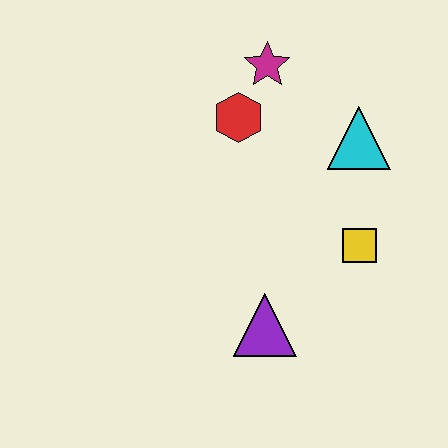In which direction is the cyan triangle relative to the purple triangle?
The cyan triangle is above the purple triangle.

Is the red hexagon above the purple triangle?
Yes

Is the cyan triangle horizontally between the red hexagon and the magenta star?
No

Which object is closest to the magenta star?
The red hexagon is closest to the magenta star.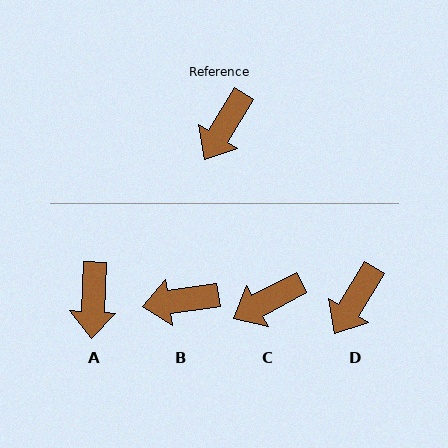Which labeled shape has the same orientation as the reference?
D.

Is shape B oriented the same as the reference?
No, it is off by about 50 degrees.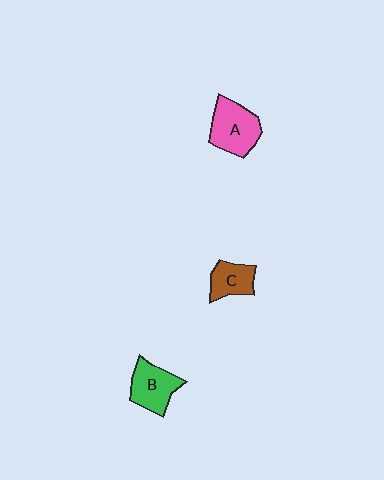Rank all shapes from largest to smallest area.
From largest to smallest: A (pink), B (green), C (brown).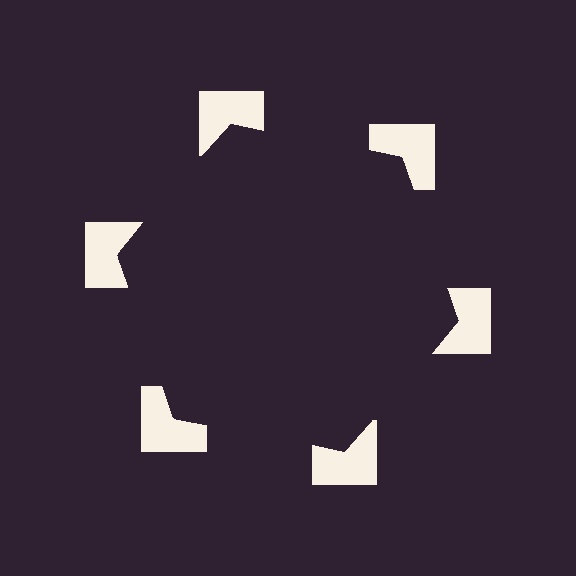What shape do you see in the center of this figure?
An illusory hexagon — its edges are inferred from the aligned wedge cuts in the notched squares, not physically drawn.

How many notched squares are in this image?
There are 6 — one at each vertex of the illusory hexagon.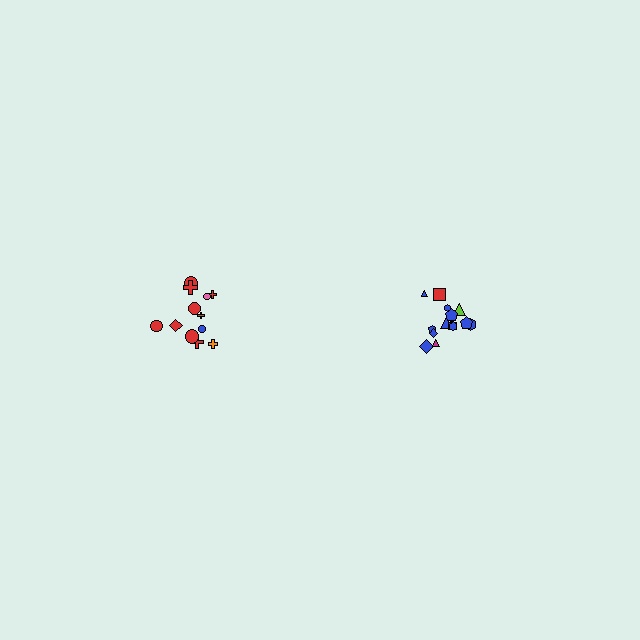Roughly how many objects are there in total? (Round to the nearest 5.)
Roughly 25 objects in total.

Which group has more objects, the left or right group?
The right group.